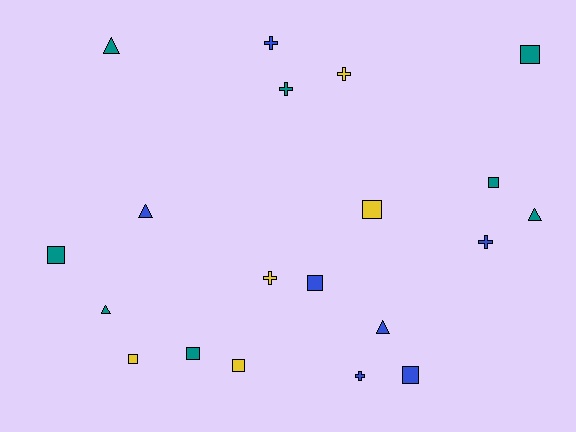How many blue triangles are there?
There are 2 blue triangles.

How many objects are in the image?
There are 20 objects.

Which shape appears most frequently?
Square, with 9 objects.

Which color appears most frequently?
Teal, with 8 objects.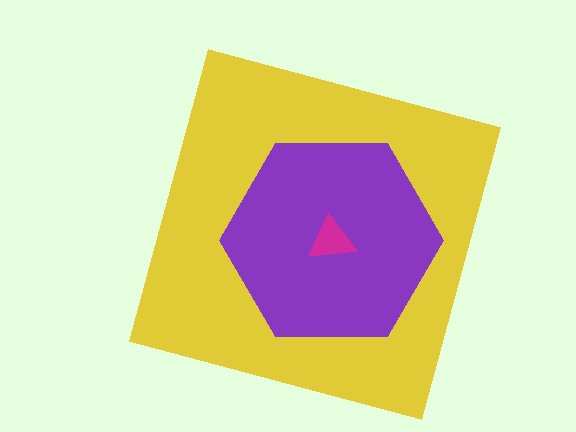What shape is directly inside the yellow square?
The purple hexagon.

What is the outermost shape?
The yellow square.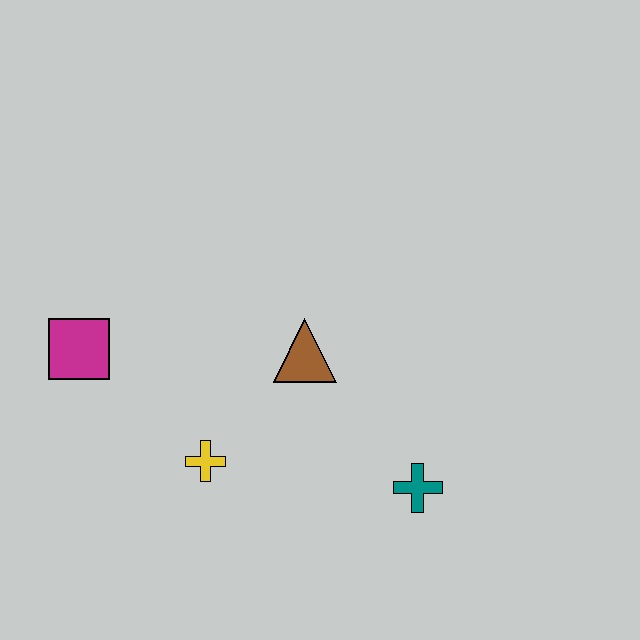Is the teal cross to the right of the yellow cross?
Yes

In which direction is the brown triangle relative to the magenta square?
The brown triangle is to the right of the magenta square.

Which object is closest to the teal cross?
The brown triangle is closest to the teal cross.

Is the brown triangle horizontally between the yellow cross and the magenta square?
No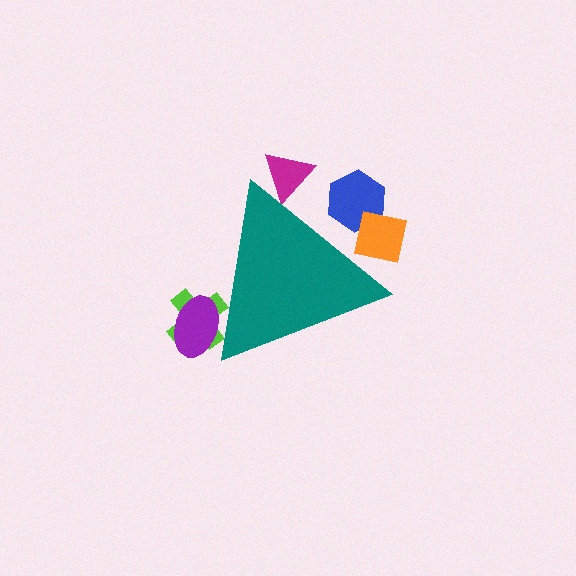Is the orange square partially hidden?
Yes, the orange square is partially hidden behind the teal triangle.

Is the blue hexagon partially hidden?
Yes, the blue hexagon is partially hidden behind the teal triangle.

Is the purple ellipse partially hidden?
Yes, the purple ellipse is partially hidden behind the teal triangle.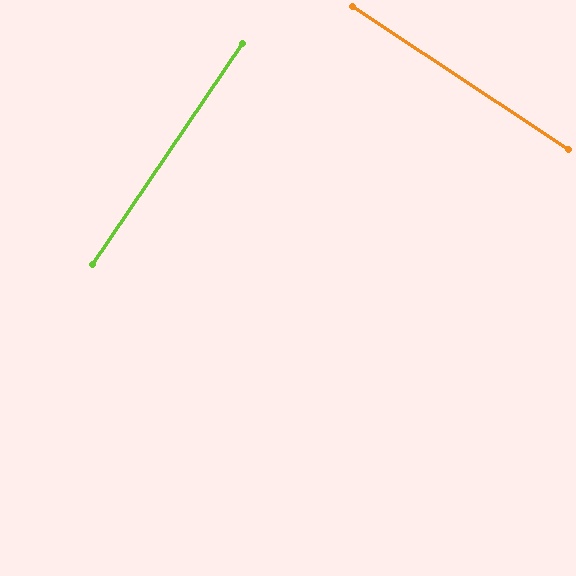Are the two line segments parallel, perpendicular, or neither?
Perpendicular — they meet at approximately 89°.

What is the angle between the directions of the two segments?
Approximately 89 degrees.